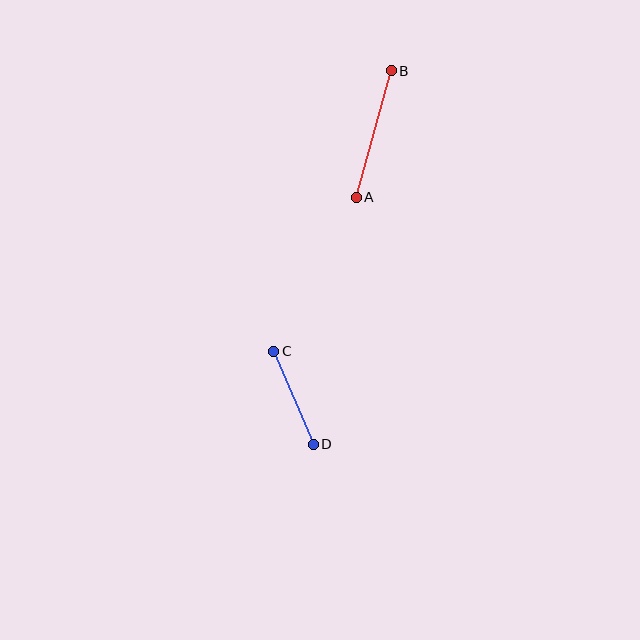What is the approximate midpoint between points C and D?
The midpoint is at approximately (294, 398) pixels.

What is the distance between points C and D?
The distance is approximately 101 pixels.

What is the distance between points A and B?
The distance is approximately 131 pixels.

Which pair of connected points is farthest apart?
Points A and B are farthest apart.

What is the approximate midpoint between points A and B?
The midpoint is at approximately (374, 134) pixels.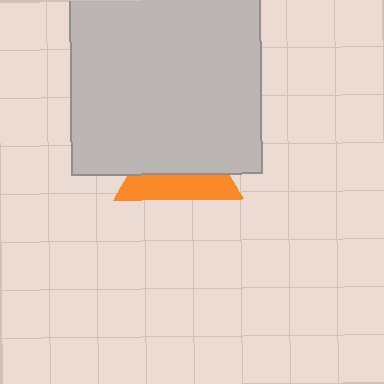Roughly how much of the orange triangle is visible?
A small part of it is visible (roughly 38%).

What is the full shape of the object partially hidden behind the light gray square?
The partially hidden object is an orange triangle.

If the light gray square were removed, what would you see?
You would see the complete orange triangle.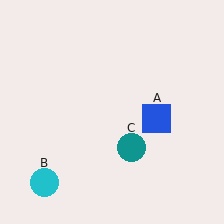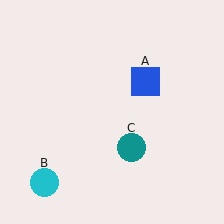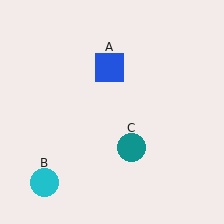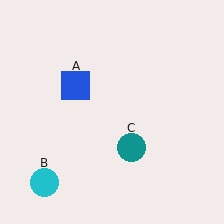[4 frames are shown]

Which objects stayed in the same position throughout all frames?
Cyan circle (object B) and teal circle (object C) remained stationary.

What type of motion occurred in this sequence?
The blue square (object A) rotated counterclockwise around the center of the scene.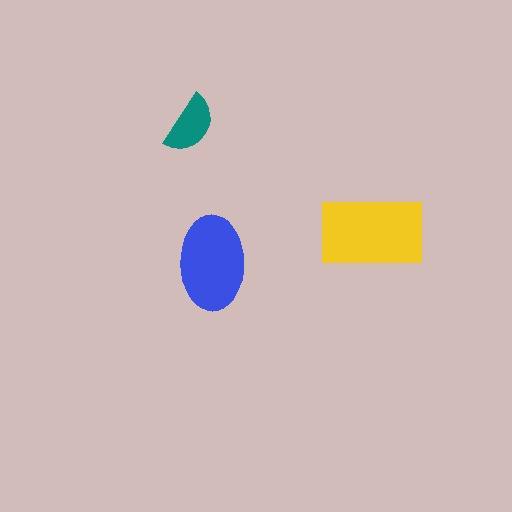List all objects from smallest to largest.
The teal semicircle, the blue ellipse, the yellow rectangle.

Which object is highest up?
The teal semicircle is topmost.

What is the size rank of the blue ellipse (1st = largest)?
2nd.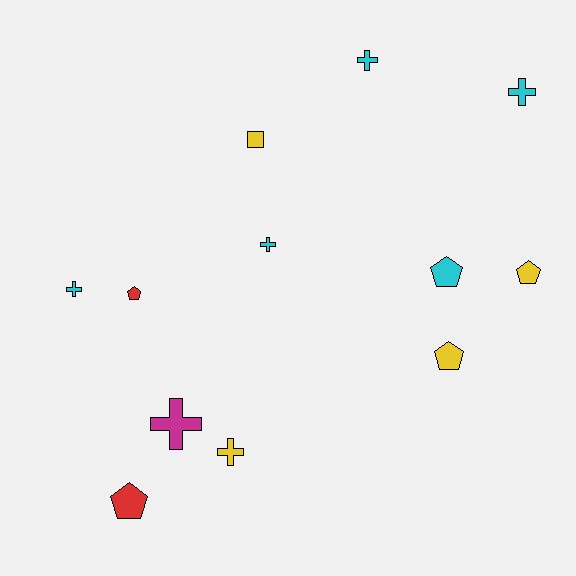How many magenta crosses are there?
There is 1 magenta cross.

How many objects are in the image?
There are 12 objects.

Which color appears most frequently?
Cyan, with 5 objects.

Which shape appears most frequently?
Cross, with 6 objects.